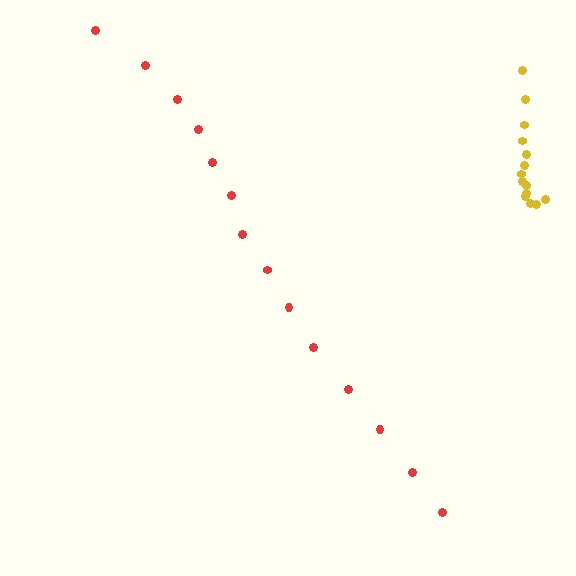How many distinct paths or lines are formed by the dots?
There are 2 distinct paths.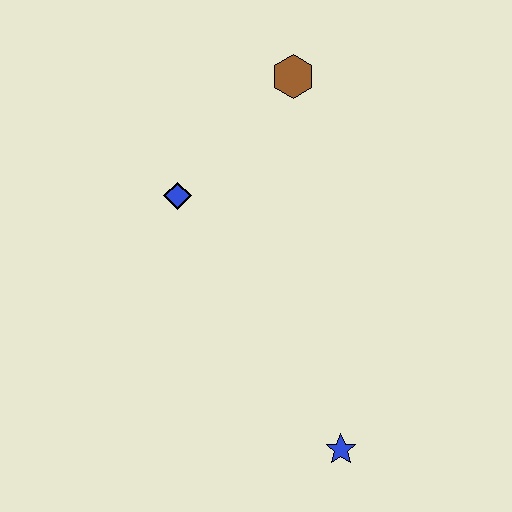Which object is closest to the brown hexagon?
The blue diamond is closest to the brown hexagon.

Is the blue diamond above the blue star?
Yes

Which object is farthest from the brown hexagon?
The blue star is farthest from the brown hexagon.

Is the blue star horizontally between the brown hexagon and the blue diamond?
No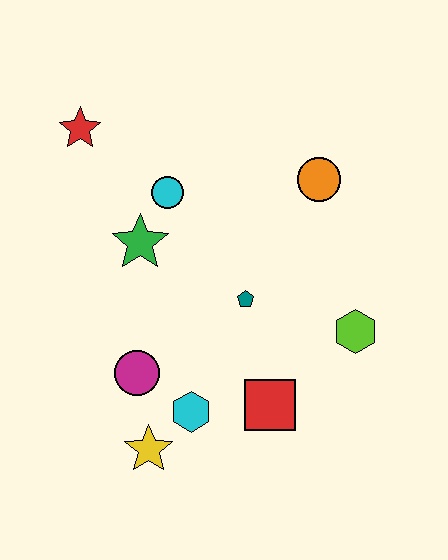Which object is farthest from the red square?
The red star is farthest from the red square.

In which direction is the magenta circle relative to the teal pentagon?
The magenta circle is to the left of the teal pentagon.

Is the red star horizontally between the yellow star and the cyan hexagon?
No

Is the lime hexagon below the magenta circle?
No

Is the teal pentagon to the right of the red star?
Yes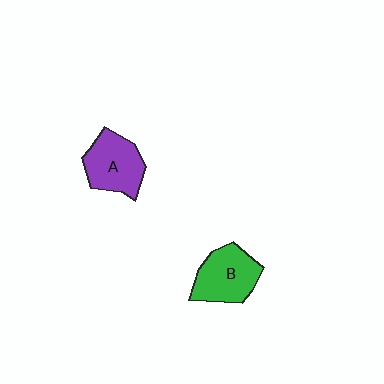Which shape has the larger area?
Shape B (green).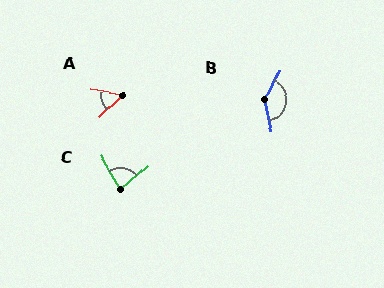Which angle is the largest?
B, at approximately 140 degrees.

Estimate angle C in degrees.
Approximately 81 degrees.